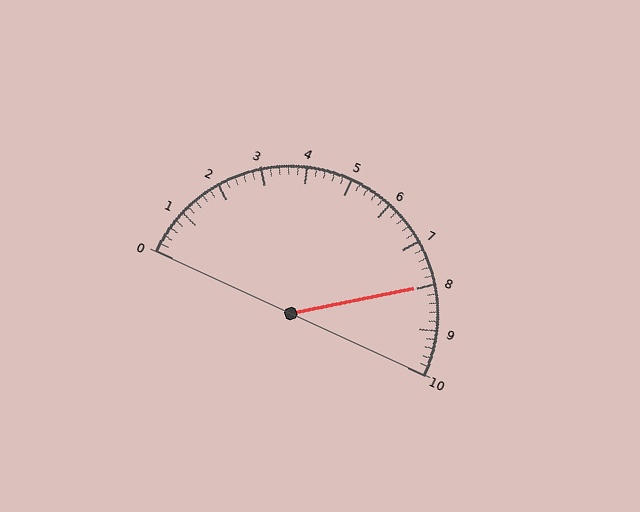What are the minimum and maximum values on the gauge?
The gauge ranges from 0 to 10.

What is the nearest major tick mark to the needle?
The nearest major tick mark is 8.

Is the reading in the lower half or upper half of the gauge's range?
The reading is in the upper half of the range (0 to 10).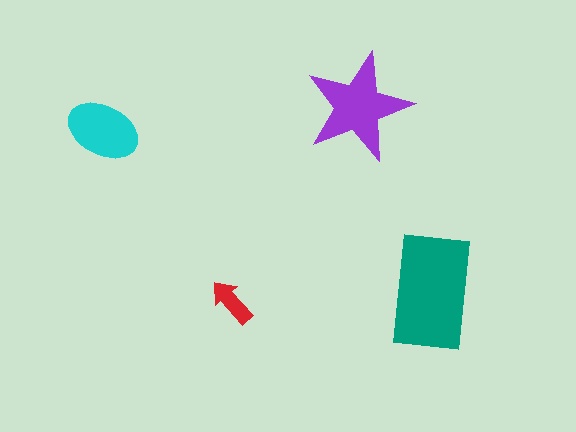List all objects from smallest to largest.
The red arrow, the cyan ellipse, the purple star, the teal rectangle.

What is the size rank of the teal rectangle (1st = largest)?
1st.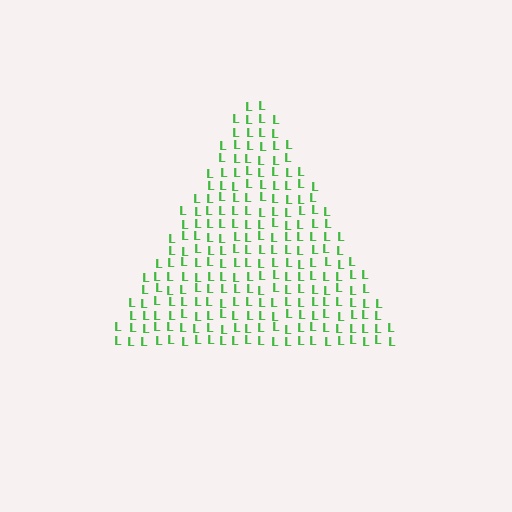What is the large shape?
The large shape is a triangle.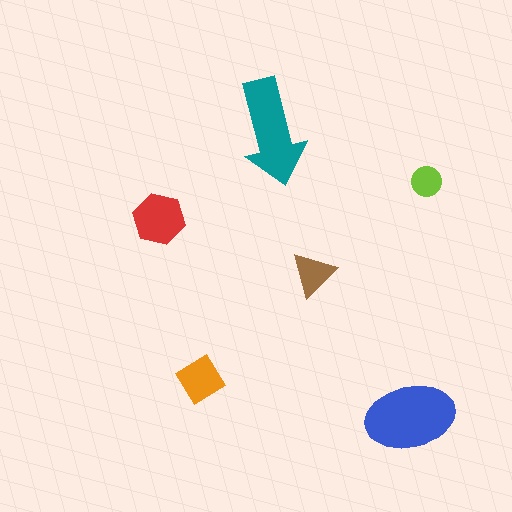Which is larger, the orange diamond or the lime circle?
The orange diamond.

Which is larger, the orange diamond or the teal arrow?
The teal arrow.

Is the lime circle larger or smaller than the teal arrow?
Smaller.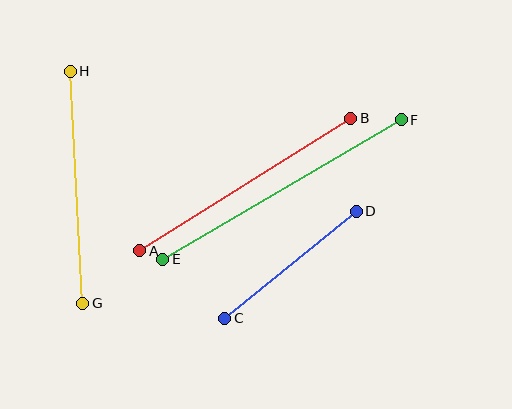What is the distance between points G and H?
The distance is approximately 232 pixels.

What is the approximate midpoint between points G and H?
The midpoint is at approximately (77, 187) pixels.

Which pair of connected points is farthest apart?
Points E and F are farthest apart.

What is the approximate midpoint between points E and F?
The midpoint is at approximately (282, 190) pixels.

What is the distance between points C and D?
The distance is approximately 170 pixels.